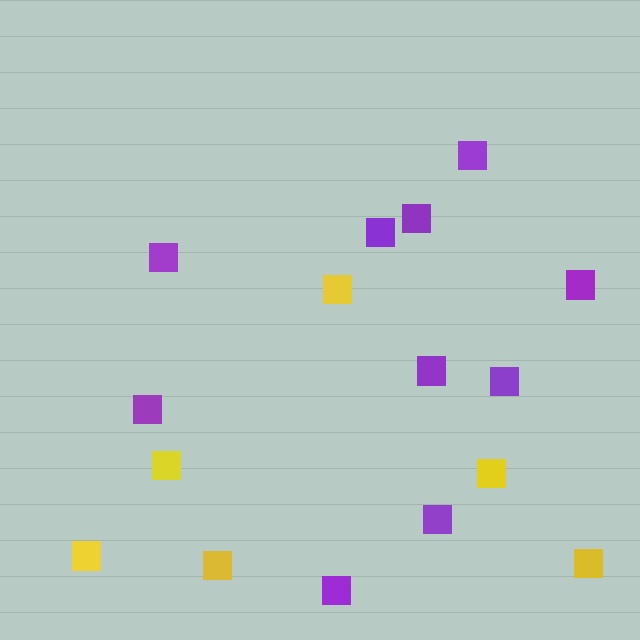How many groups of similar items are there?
There are 2 groups: one group of yellow squares (6) and one group of purple squares (10).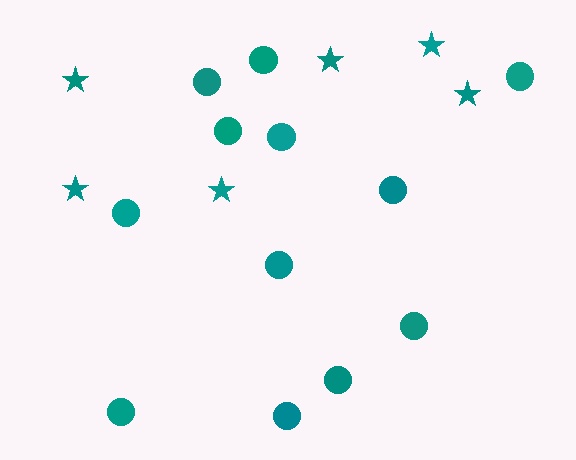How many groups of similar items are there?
There are 2 groups: one group of stars (6) and one group of circles (12).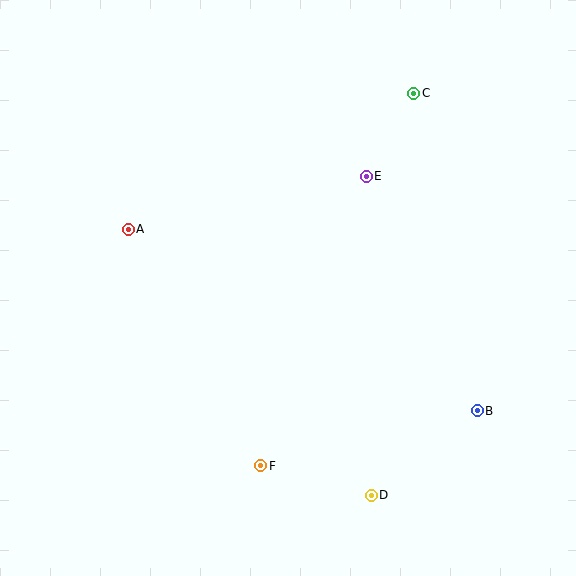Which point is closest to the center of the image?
Point E at (366, 176) is closest to the center.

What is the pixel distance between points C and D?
The distance between C and D is 404 pixels.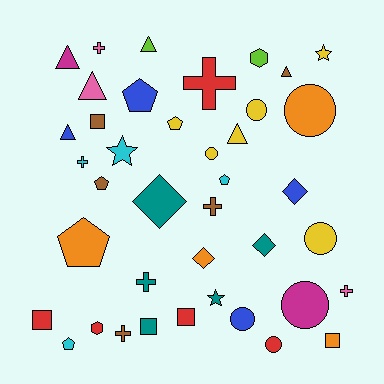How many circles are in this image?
There are 7 circles.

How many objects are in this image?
There are 40 objects.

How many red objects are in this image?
There are 5 red objects.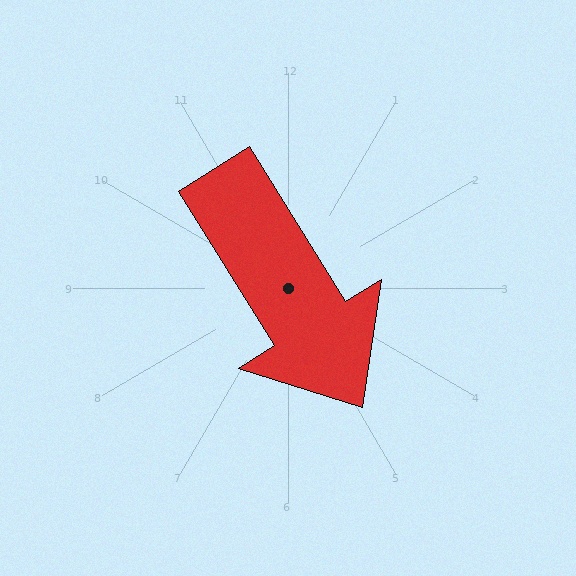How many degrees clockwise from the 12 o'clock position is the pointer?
Approximately 148 degrees.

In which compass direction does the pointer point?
Southeast.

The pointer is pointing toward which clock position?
Roughly 5 o'clock.